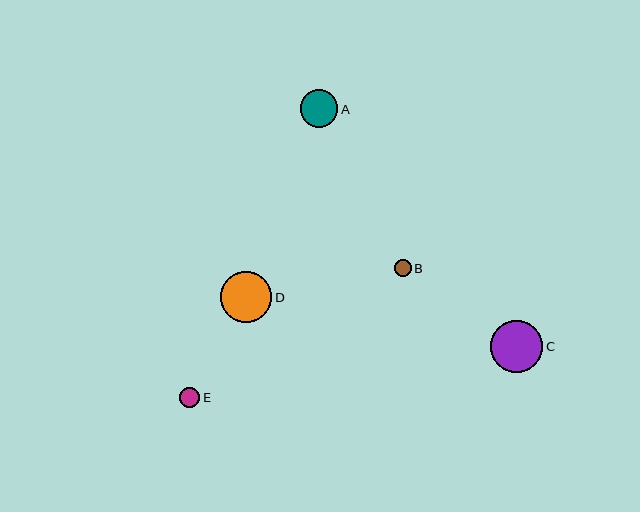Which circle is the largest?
Circle C is the largest with a size of approximately 52 pixels.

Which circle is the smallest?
Circle B is the smallest with a size of approximately 17 pixels.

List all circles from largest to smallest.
From largest to smallest: C, D, A, E, B.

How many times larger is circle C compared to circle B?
Circle C is approximately 3.1 times the size of circle B.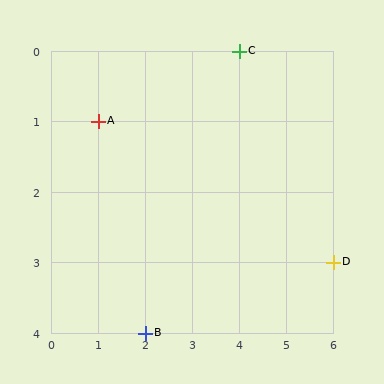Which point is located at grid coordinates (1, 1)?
Point A is at (1, 1).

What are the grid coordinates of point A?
Point A is at grid coordinates (1, 1).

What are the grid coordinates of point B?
Point B is at grid coordinates (2, 4).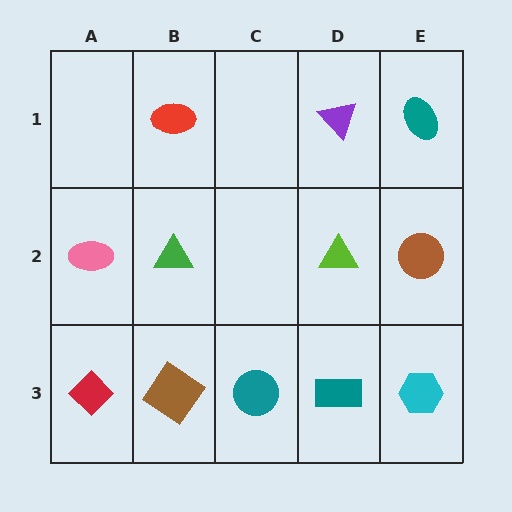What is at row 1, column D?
A purple triangle.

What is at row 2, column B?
A green triangle.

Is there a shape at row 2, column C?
No, that cell is empty.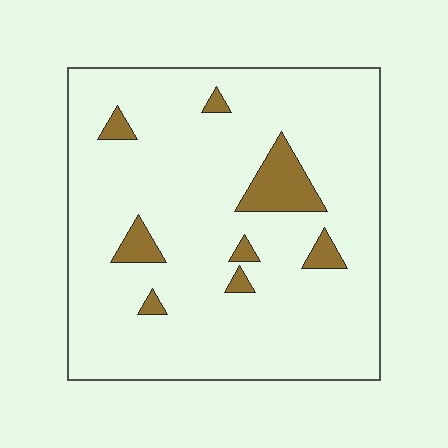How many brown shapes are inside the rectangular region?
8.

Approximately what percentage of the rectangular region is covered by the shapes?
Approximately 10%.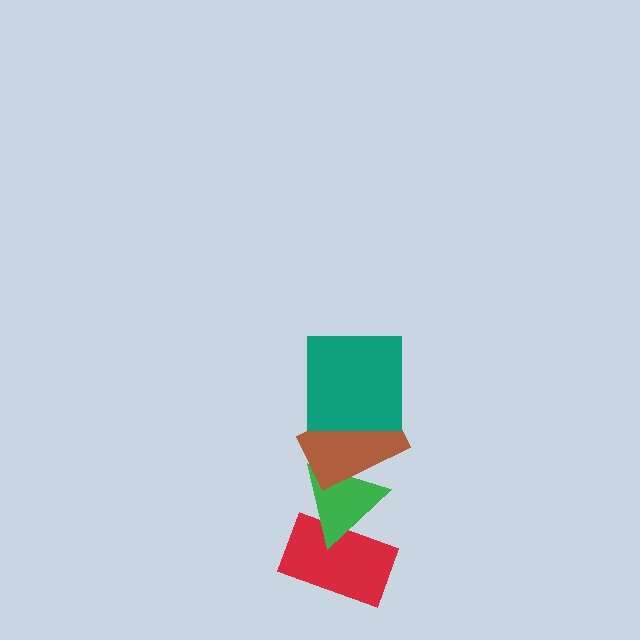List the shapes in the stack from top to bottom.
From top to bottom: the teal square, the brown rectangle, the green triangle, the red rectangle.